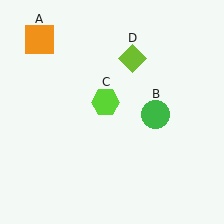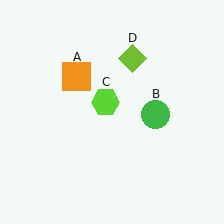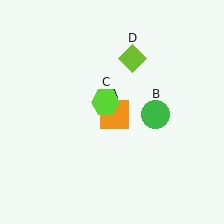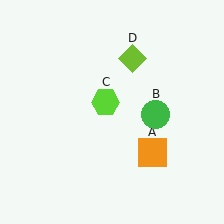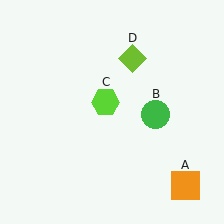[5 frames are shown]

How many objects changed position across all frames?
1 object changed position: orange square (object A).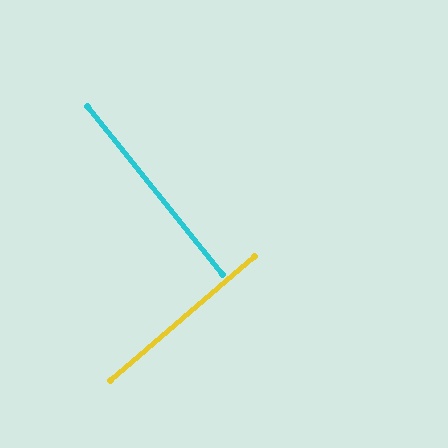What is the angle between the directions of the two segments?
Approximately 88 degrees.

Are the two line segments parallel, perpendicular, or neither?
Perpendicular — they meet at approximately 88°.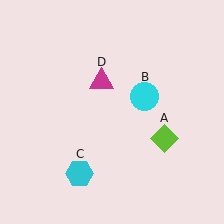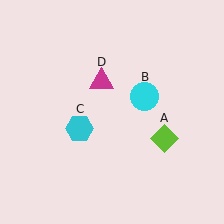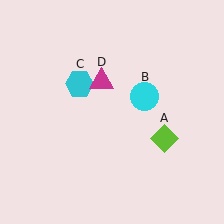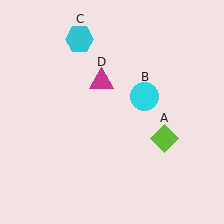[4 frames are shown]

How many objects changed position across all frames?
1 object changed position: cyan hexagon (object C).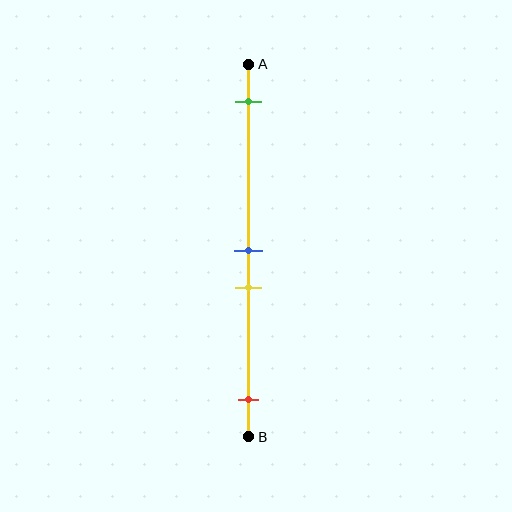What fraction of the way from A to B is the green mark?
The green mark is approximately 10% (0.1) of the way from A to B.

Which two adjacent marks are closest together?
The blue and yellow marks are the closest adjacent pair.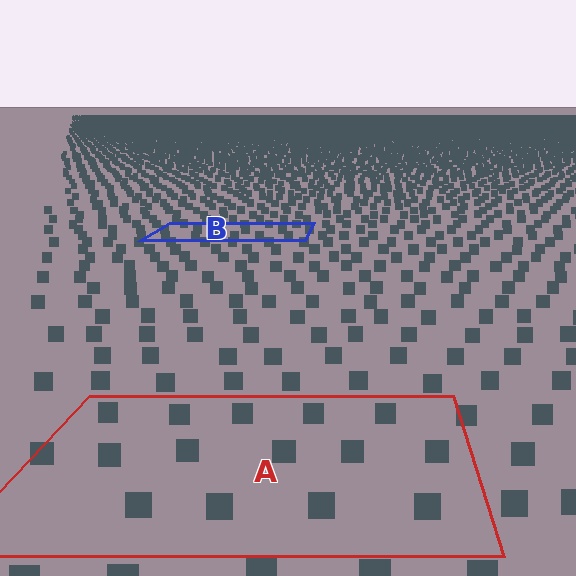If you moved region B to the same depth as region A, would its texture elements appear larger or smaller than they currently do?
They would appear larger. At a closer depth, the same texture elements are projected at a bigger on-screen size.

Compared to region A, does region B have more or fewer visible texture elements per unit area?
Region B has more texture elements per unit area — they are packed more densely because it is farther away.